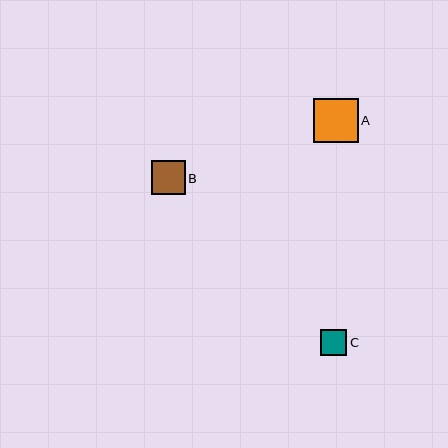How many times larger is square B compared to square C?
Square B is approximately 1.3 times the size of square C.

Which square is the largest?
Square A is the largest with a size of approximately 45 pixels.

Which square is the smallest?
Square C is the smallest with a size of approximately 26 pixels.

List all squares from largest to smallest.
From largest to smallest: A, B, C.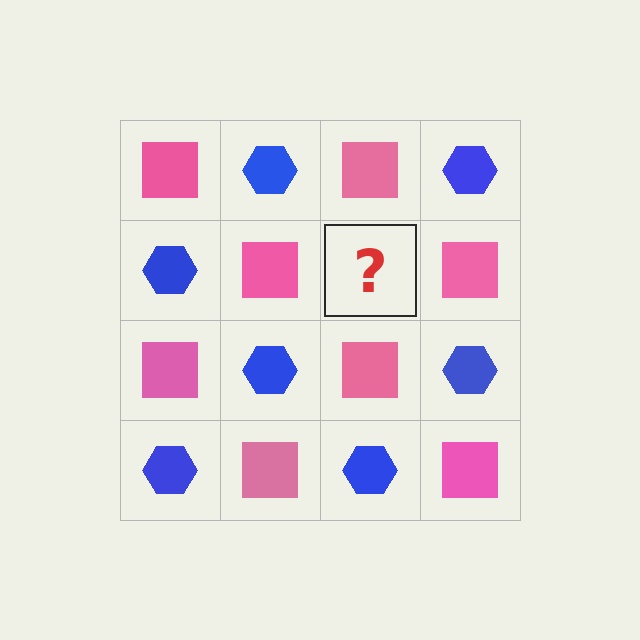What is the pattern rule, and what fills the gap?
The rule is that it alternates pink square and blue hexagon in a checkerboard pattern. The gap should be filled with a blue hexagon.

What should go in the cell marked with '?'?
The missing cell should contain a blue hexagon.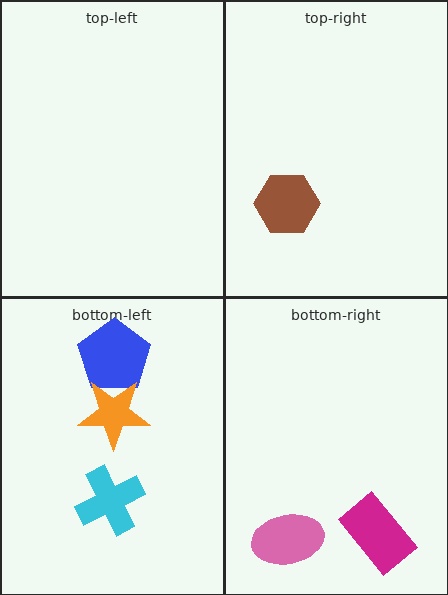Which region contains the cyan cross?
The bottom-left region.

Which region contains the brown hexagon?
The top-right region.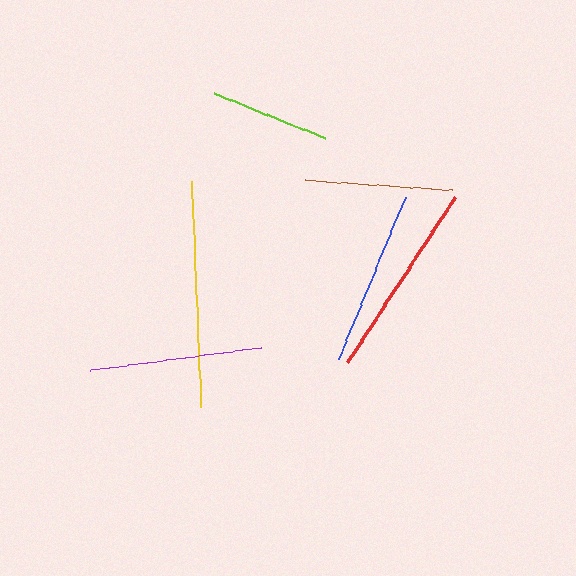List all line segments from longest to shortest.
From longest to shortest: yellow, red, blue, purple, brown, lime.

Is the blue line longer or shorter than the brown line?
The blue line is longer than the brown line.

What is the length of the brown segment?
The brown segment is approximately 147 pixels long.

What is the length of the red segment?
The red segment is approximately 197 pixels long.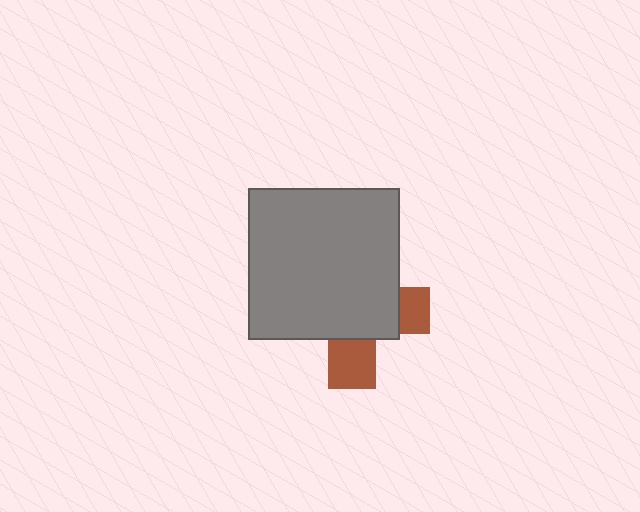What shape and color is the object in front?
The object in front is a gray square.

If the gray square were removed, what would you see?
You would see the complete brown cross.